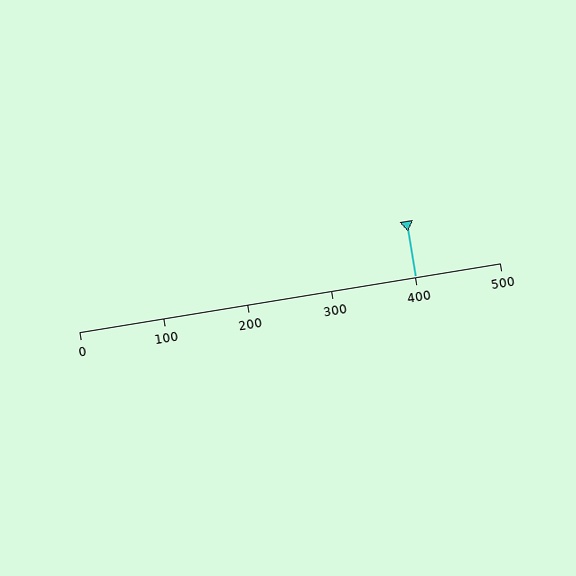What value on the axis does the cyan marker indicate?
The marker indicates approximately 400.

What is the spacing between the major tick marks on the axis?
The major ticks are spaced 100 apart.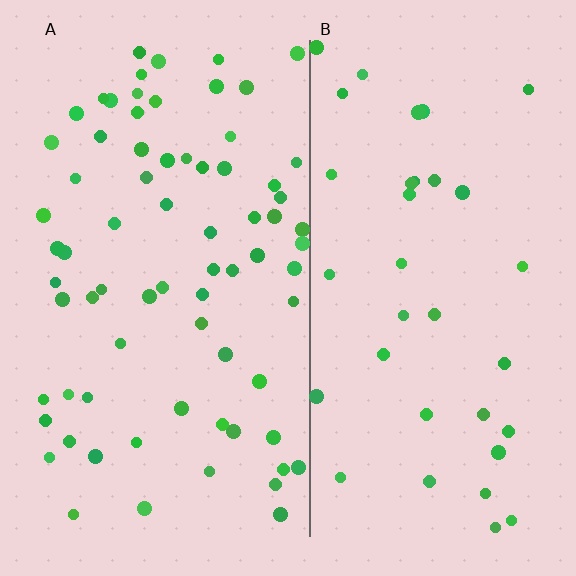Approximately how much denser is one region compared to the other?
Approximately 2.0× — region A over region B.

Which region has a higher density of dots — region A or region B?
A (the left).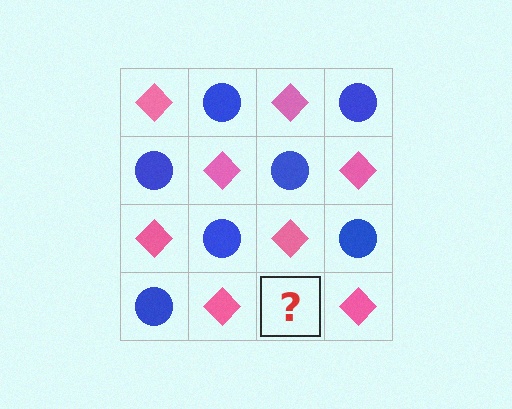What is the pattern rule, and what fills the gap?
The rule is that it alternates pink diamond and blue circle in a checkerboard pattern. The gap should be filled with a blue circle.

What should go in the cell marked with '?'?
The missing cell should contain a blue circle.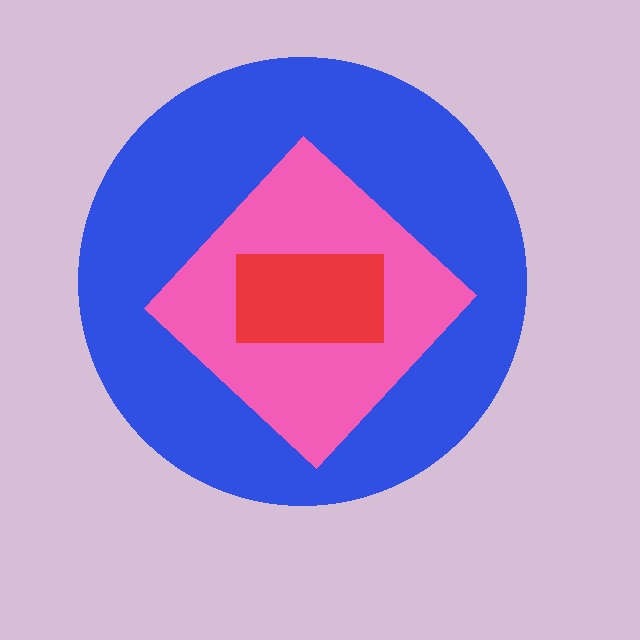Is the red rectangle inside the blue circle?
Yes.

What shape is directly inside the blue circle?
The pink diamond.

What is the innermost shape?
The red rectangle.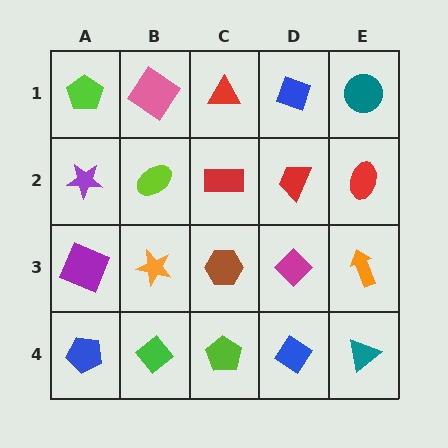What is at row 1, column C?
A red triangle.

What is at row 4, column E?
A teal triangle.